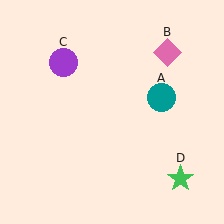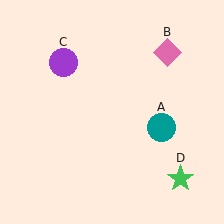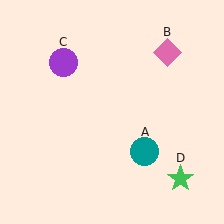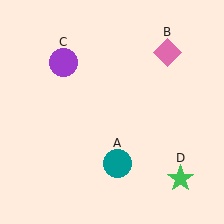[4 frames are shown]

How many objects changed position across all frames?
1 object changed position: teal circle (object A).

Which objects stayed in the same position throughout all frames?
Pink diamond (object B) and purple circle (object C) and green star (object D) remained stationary.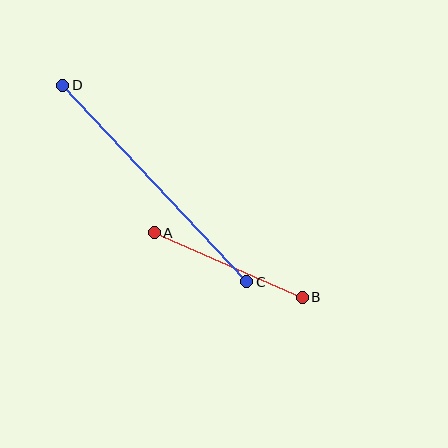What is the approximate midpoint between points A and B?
The midpoint is at approximately (228, 265) pixels.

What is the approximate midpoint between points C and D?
The midpoint is at approximately (155, 183) pixels.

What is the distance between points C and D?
The distance is approximately 269 pixels.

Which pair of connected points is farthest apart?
Points C and D are farthest apart.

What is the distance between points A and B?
The distance is approximately 161 pixels.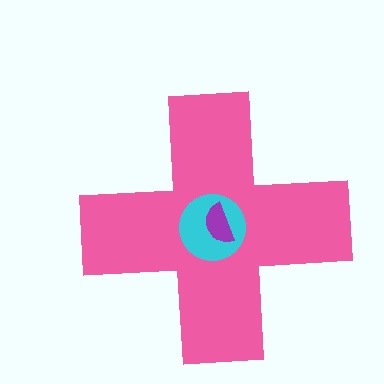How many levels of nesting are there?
3.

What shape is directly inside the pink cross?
The cyan circle.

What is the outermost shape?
The pink cross.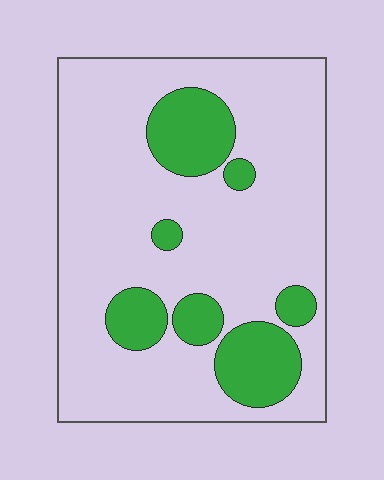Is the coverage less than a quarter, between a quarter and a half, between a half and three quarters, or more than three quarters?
Less than a quarter.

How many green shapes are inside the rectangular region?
7.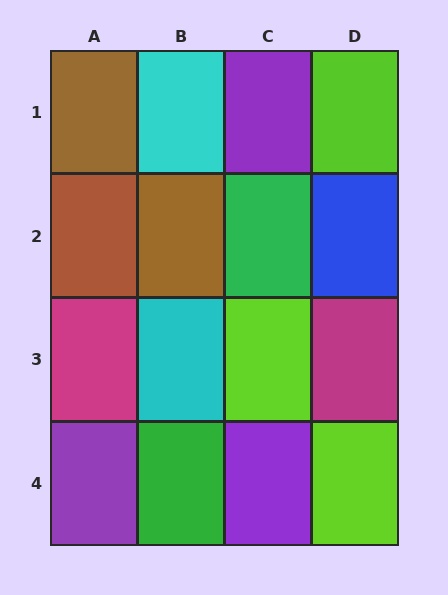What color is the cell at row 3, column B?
Cyan.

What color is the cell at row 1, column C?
Purple.